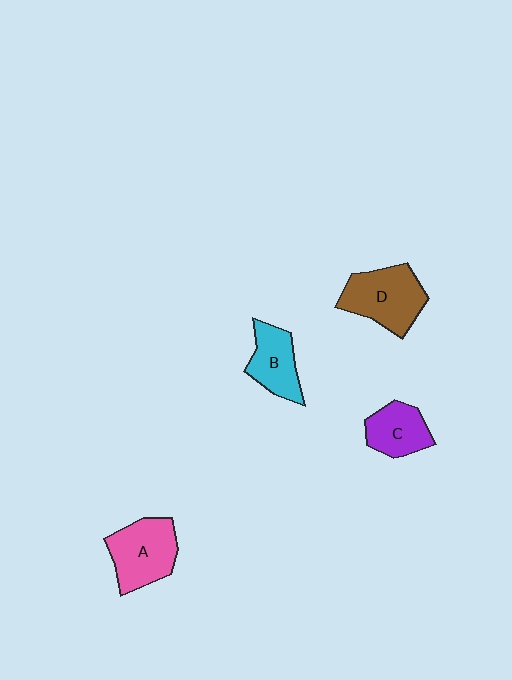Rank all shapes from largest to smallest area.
From largest to smallest: D (brown), A (pink), B (cyan), C (purple).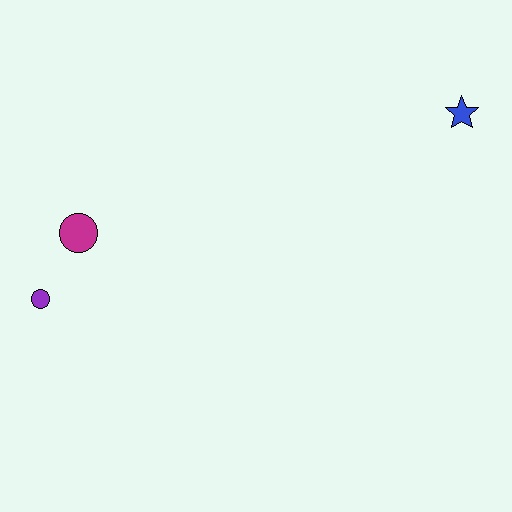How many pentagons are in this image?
There are no pentagons.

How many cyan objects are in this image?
There are no cyan objects.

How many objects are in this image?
There are 3 objects.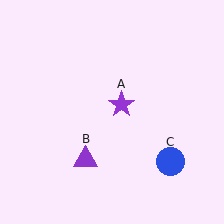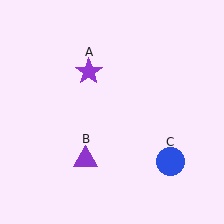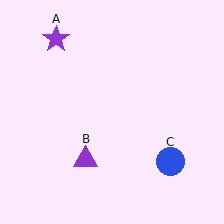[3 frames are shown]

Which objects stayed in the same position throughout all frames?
Purple triangle (object B) and blue circle (object C) remained stationary.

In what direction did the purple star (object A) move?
The purple star (object A) moved up and to the left.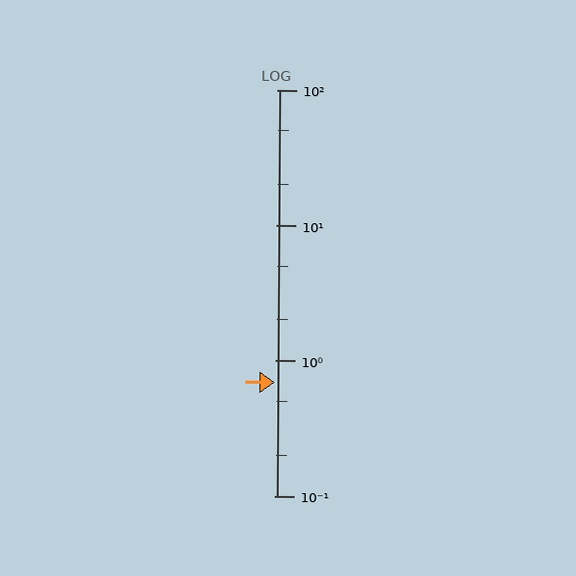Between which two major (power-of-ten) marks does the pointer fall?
The pointer is between 0.1 and 1.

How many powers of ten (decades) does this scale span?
The scale spans 3 decades, from 0.1 to 100.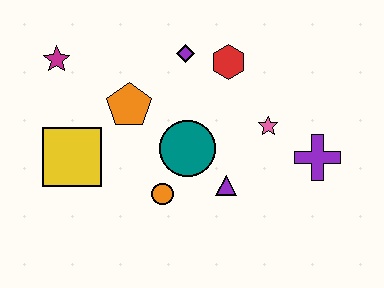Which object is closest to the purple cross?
The pink star is closest to the purple cross.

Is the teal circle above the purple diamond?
No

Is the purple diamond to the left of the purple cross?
Yes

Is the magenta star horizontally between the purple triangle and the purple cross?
No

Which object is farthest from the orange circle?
The magenta star is farthest from the orange circle.